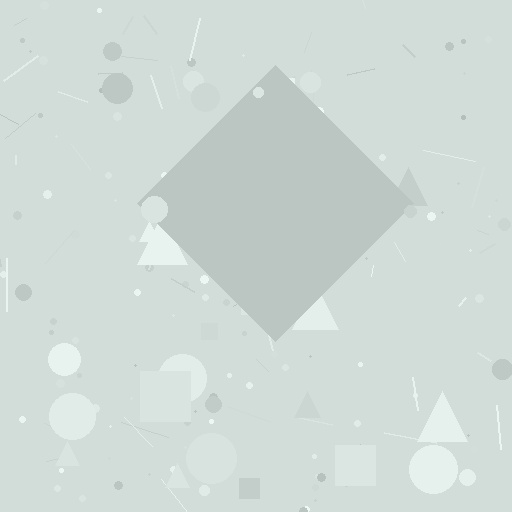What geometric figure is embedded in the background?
A diamond is embedded in the background.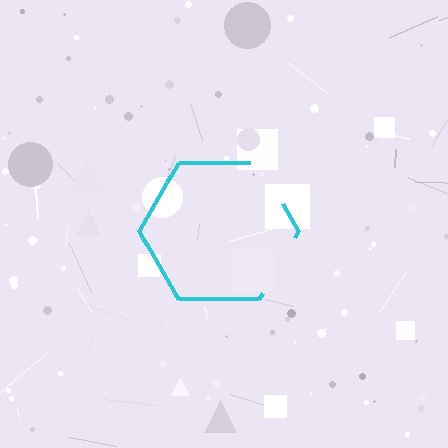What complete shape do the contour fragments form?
The contour fragments form a hexagon.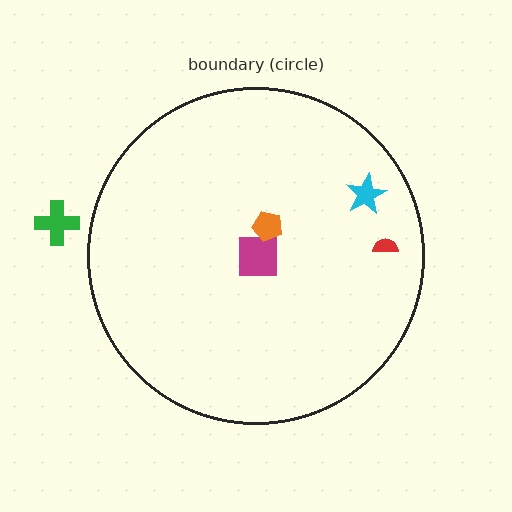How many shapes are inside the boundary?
4 inside, 1 outside.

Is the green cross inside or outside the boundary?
Outside.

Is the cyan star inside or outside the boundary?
Inside.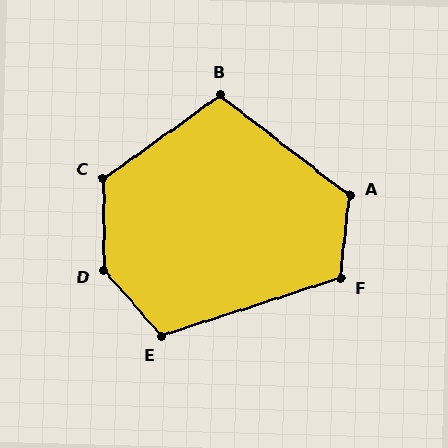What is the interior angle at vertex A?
Approximately 121 degrees (obtuse).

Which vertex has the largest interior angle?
D, at approximately 139 degrees.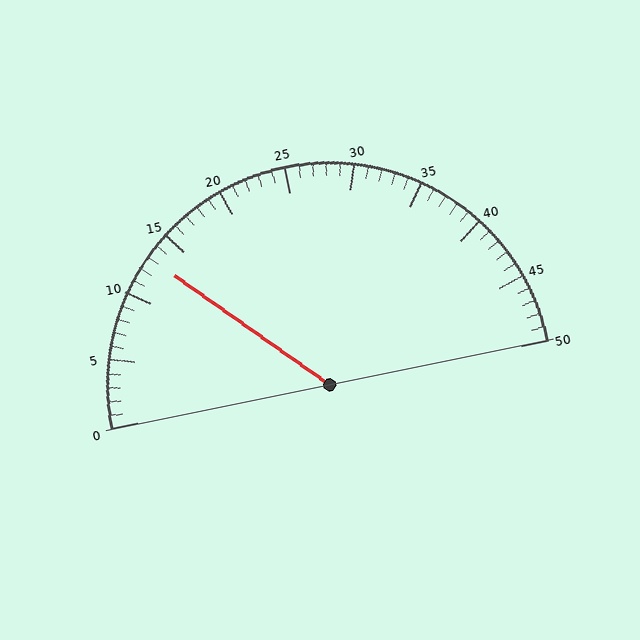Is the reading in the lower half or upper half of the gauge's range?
The reading is in the lower half of the range (0 to 50).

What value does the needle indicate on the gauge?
The needle indicates approximately 13.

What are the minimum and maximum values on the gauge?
The gauge ranges from 0 to 50.